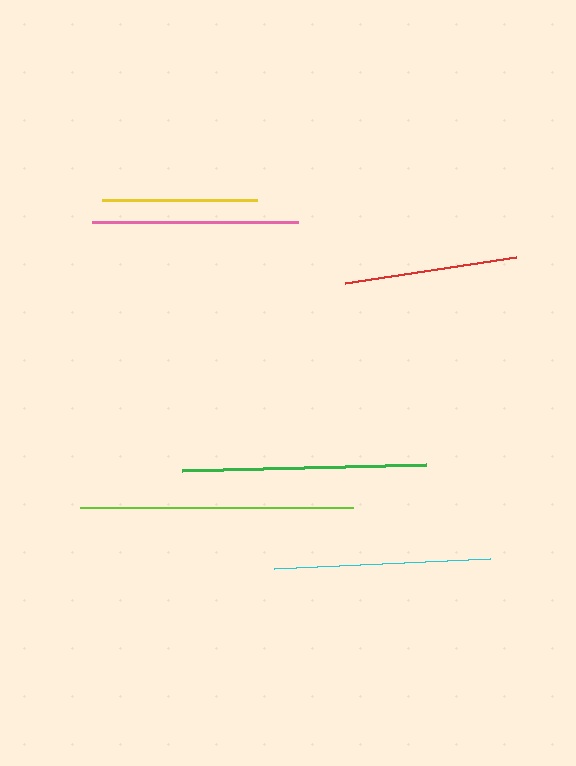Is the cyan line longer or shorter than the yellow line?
The cyan line is longer than the yellow line.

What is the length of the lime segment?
The lime segment is approximately 274 pixels long.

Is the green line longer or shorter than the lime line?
The lime line is longer than the green line.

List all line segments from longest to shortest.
From longest to shortest: lime, green, cyan, pink, red, yellow.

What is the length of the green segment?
The green segment is approximately 244 pixels long.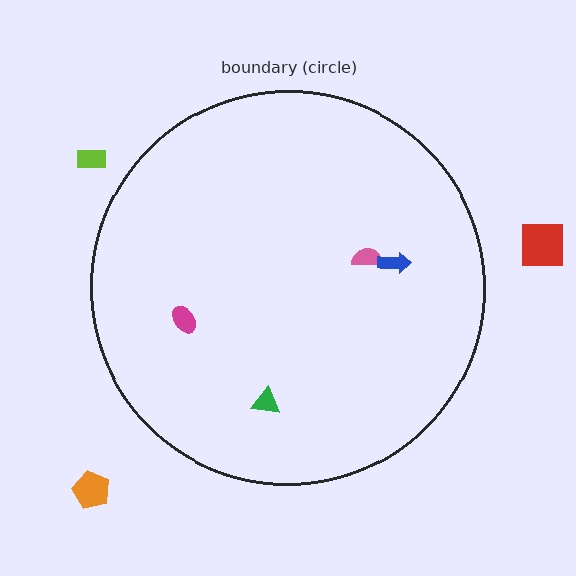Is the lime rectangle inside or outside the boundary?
Outside.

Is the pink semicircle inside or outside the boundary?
Inside.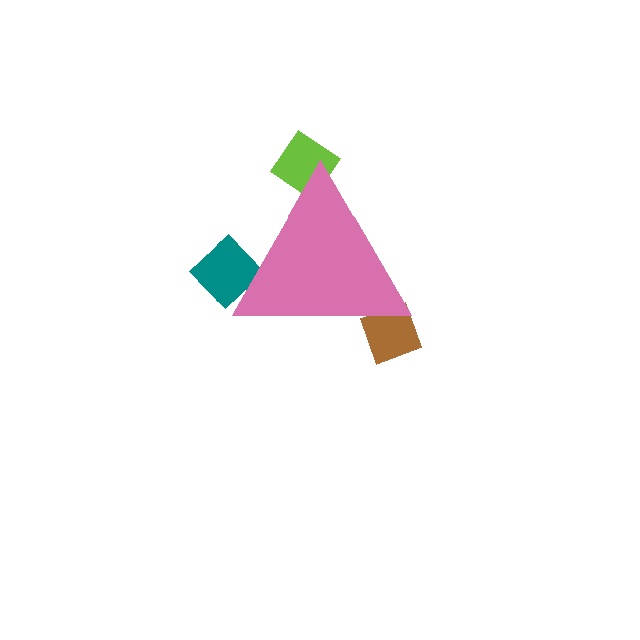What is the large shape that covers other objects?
A pink triangle.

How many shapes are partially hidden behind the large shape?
3 shapes are partially hidden.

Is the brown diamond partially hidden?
Yes, the brown diamond is partially hidden behind the pink triangle.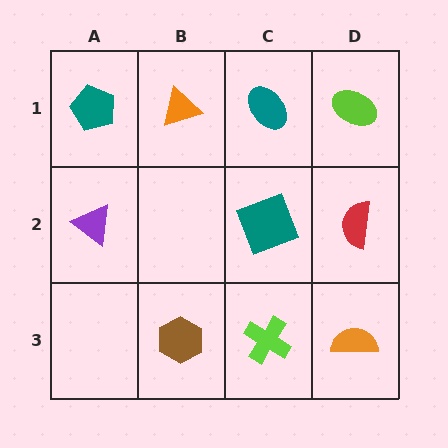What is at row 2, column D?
A red semicircle.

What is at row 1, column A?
A teal pentagon.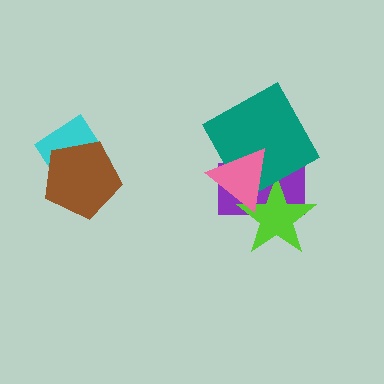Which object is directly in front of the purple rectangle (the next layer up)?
The lime star is directly in front of the purple rectangle.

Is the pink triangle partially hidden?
No, no other shape covers it.